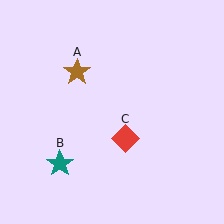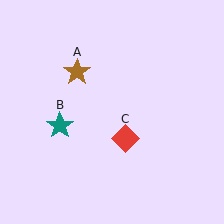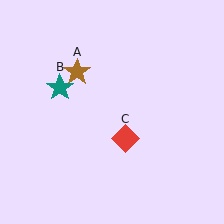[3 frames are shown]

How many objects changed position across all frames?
1 object changed position: teal star (object B).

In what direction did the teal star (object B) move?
The teal star (object B) moved up.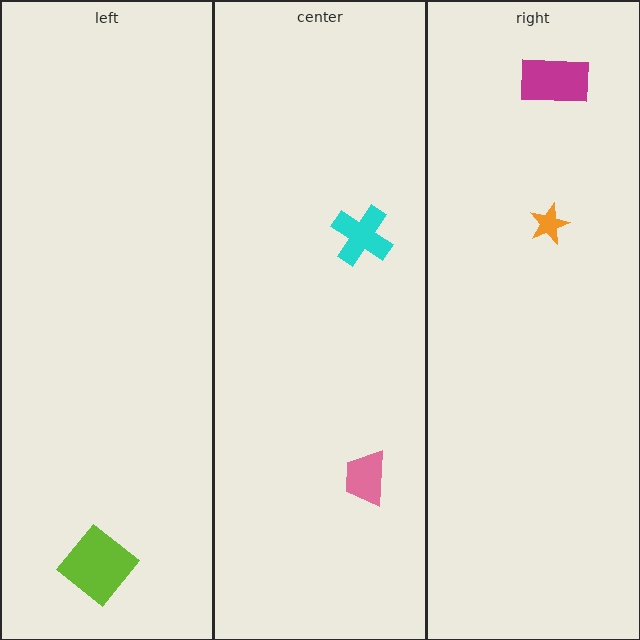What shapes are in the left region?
The lime diamond.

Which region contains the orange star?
The right region.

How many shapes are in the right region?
2.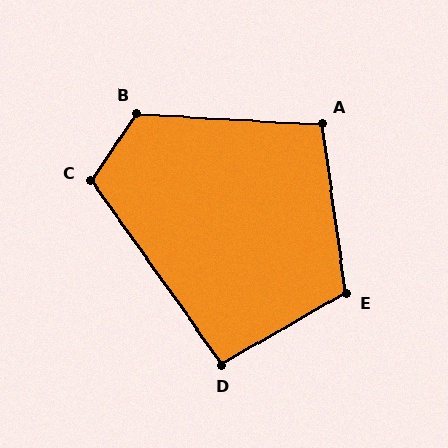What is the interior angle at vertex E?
Approximately 112 degrees (obtuse).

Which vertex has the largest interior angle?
B, at approximately 122 degrees.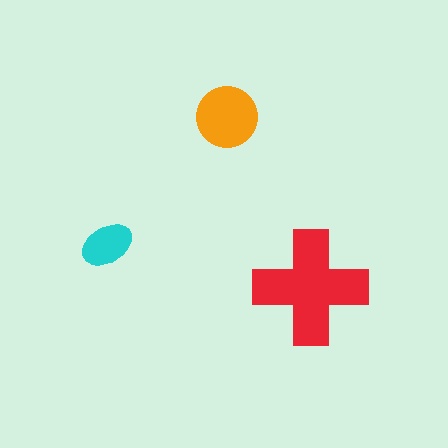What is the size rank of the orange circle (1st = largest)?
2nd.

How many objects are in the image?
There are 3 objects in the image.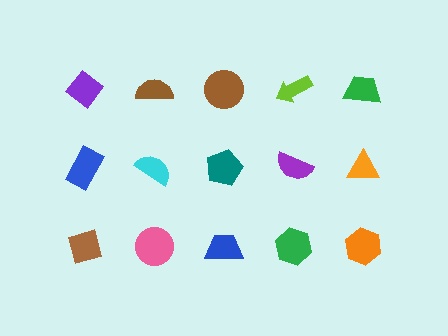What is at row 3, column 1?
A brown diamond.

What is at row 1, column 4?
A lime arrow.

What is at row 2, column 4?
A purple semicircle.